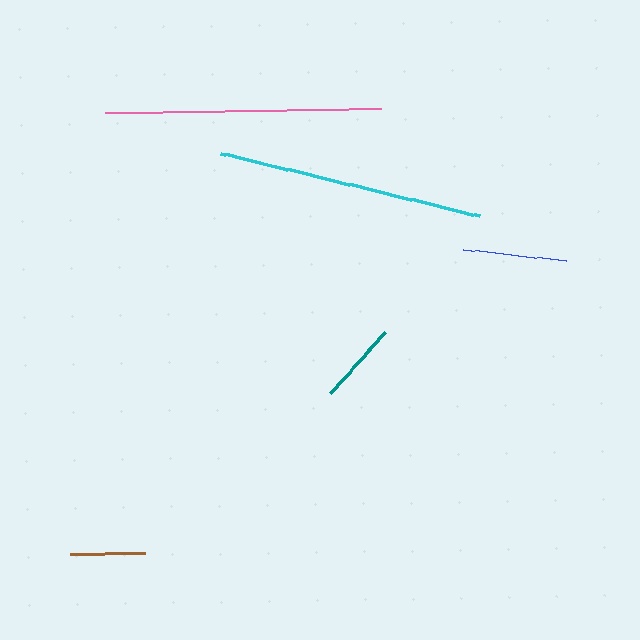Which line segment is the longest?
The pink line is the longest at approximately 276 pixels.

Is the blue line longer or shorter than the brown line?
The blue line is longer than the brown line.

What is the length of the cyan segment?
The cyan segment is approximately 266 pixels long.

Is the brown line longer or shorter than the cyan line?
The cyan line is longer than the brown line.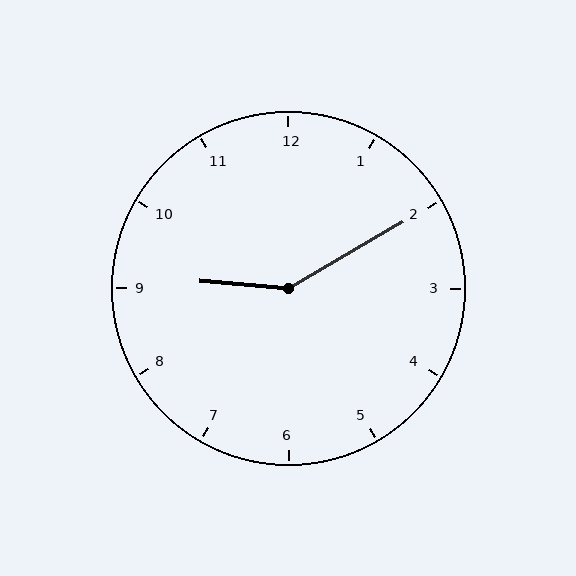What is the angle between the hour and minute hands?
Approximately 145 degrees.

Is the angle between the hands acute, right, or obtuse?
It is obtuse.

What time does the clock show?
9:10.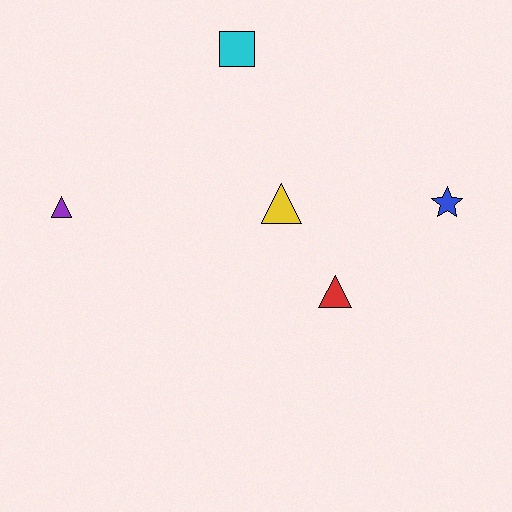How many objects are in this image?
There are 5 objects.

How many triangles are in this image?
There are 3 triangles.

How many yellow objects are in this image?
There is 1 yellow object.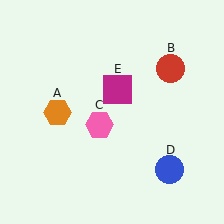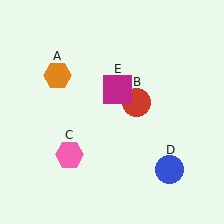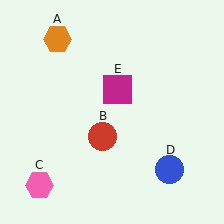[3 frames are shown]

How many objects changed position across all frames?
3 objects changed position: orange hexagon (object A), red circle (object B), pink hexagon (object C).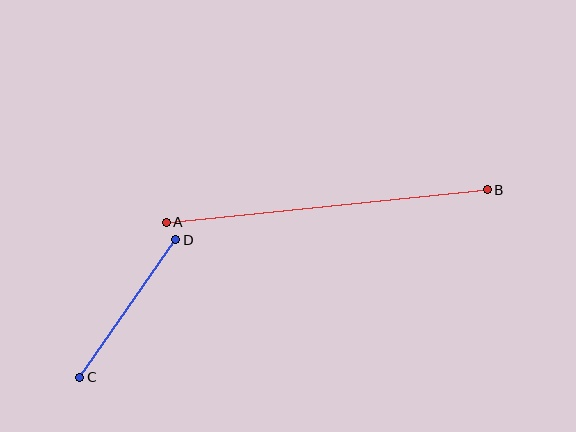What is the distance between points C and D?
The distance is approximately 168 pixels.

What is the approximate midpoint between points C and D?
The midpoint is at approximately (128, 309) pixels.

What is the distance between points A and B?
The distance is approximately 322 pixels.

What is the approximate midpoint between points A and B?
The midpoint is at approximately (327, 206) pixels.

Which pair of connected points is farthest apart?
Points A and B are farthest apart.